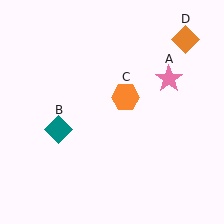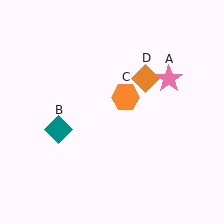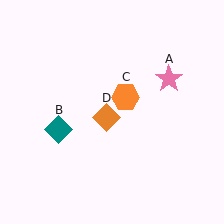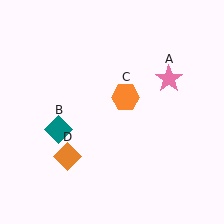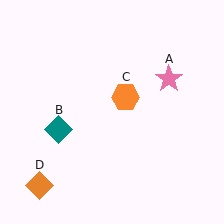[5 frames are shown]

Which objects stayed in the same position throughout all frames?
Pink star (object A) and teal diamond (object B) and orange hexagon (object C) remained stationary.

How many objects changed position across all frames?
1 object changed position: orange diamond (object D).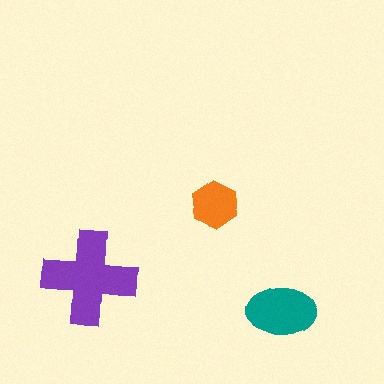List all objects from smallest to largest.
The orange hexagon, the teal ellipse, the purple cross.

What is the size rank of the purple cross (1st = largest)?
1st.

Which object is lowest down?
The teal ellipse is bottommost.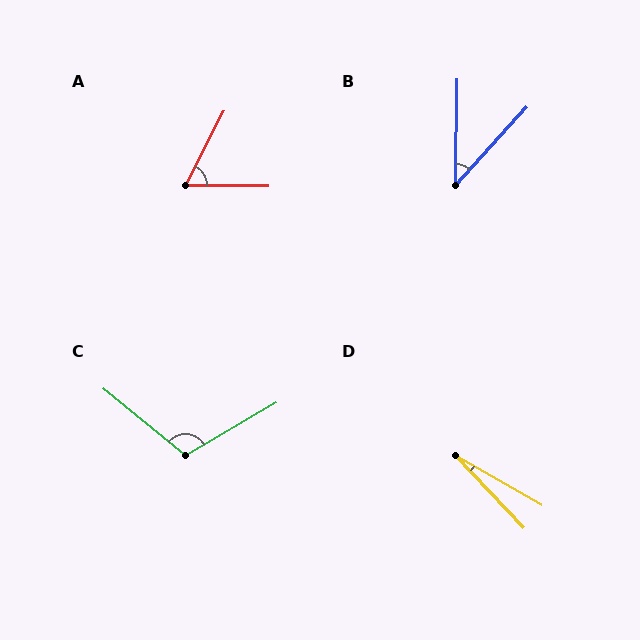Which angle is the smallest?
D, at approximately 16 degrees.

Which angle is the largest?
C, at approximately 110 degrees.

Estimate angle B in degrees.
Approximately 42 degrees.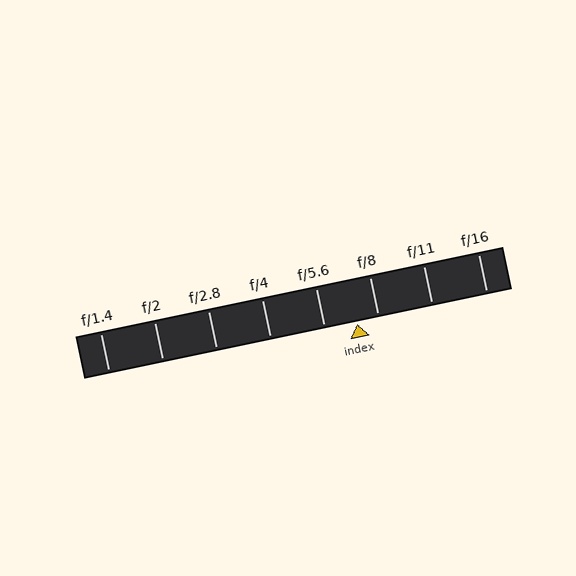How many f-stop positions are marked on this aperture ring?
There are 8 f-stop positions marked.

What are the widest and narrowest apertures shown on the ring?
The widest aperture shown is f/1.4 and the narrowest is f/16.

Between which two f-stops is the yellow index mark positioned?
The index mark is between f/5.6 and f/8.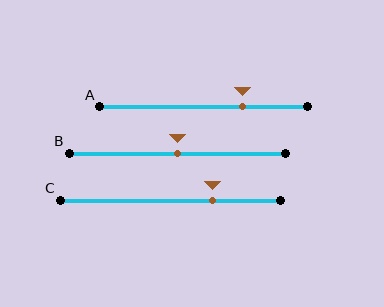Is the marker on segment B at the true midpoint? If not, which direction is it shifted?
Yes, the marker on segment B is at the true midpoint.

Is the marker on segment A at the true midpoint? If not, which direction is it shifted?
No, the marker on segment A is shifted to the right by about 19% of the segment length.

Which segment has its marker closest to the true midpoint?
Segment B has its marker closest to the true midpoint.